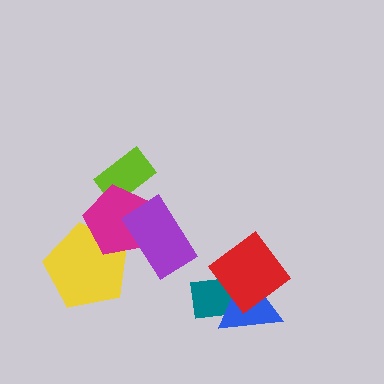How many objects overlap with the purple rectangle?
1 object overlaps with the purple rectangle.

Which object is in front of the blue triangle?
The red diamond is in front of the blue triangle.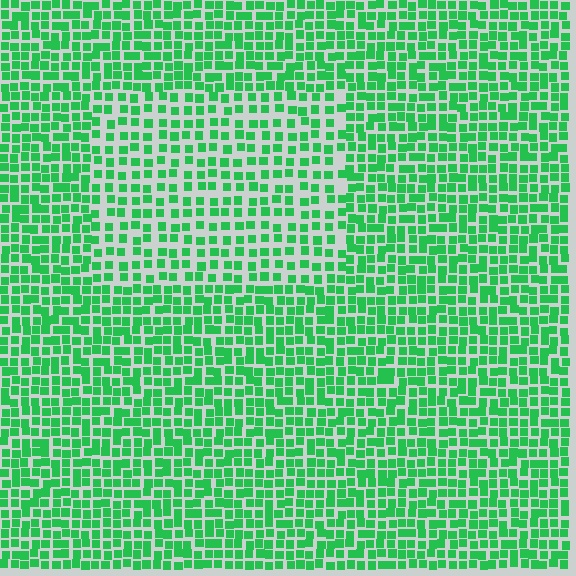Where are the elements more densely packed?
The elements are more densely packed outside the rectangle boundary.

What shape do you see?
I see a rectangle.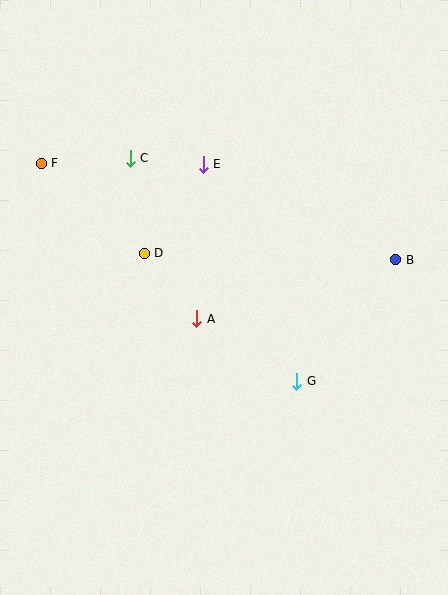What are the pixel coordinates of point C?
Point C is at (130, 158).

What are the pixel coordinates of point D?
Point D is at (144, 253).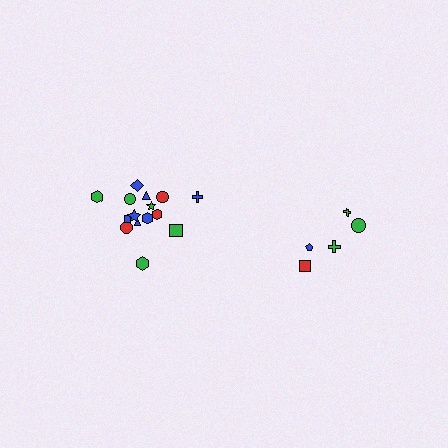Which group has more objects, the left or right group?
The left group.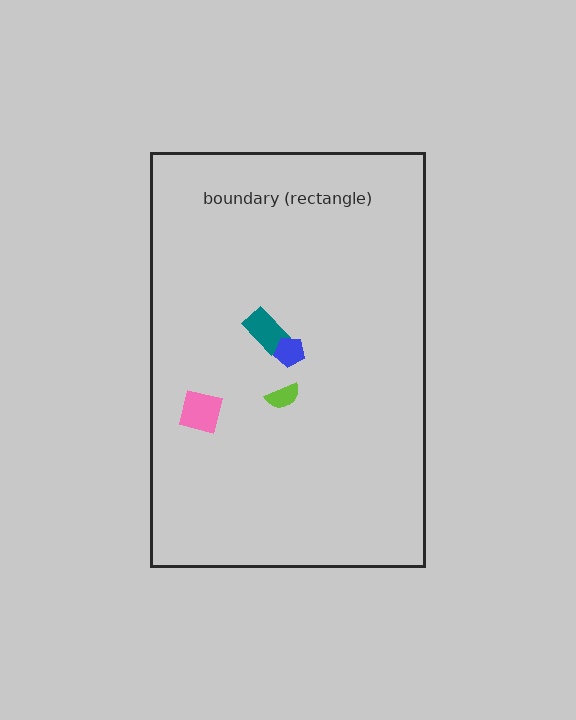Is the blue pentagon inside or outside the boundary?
Inside.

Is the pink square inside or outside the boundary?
Inside.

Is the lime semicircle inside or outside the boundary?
Inside.